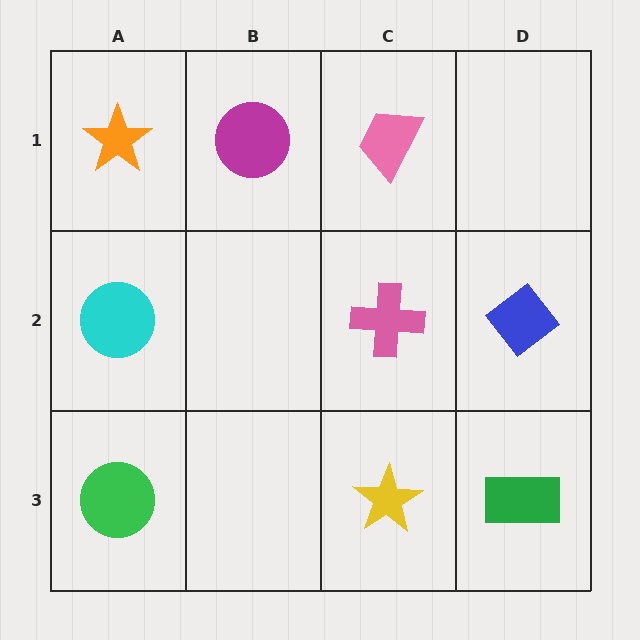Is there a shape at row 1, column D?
No, that cell is empty.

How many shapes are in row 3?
3 shapes.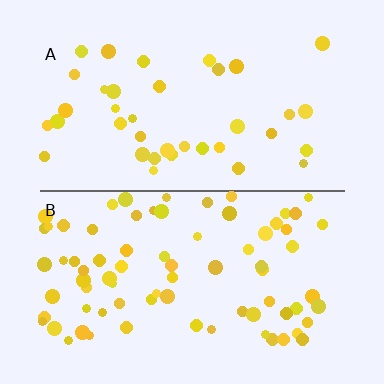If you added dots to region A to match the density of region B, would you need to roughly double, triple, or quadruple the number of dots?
Approximately double.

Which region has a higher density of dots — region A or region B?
B (the bottom).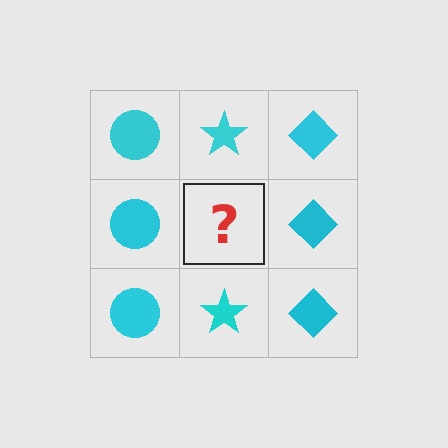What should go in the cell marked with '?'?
The missing cell should contain a cyan star.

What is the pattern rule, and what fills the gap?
The rule is that each column has a consistent shape. The gap should be filled with a cyan star.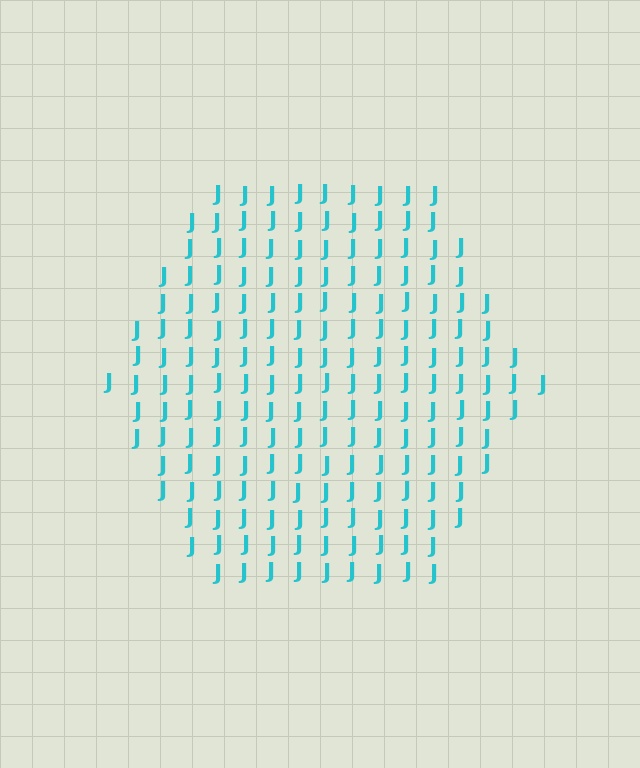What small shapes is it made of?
It is made of small letter J's.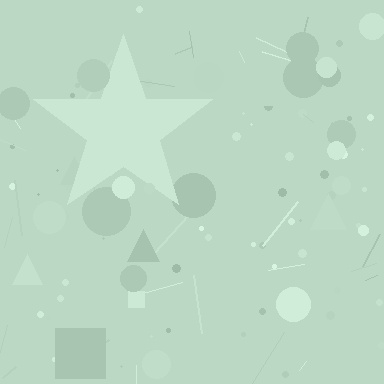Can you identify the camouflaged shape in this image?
The camouflaged shape is a star.